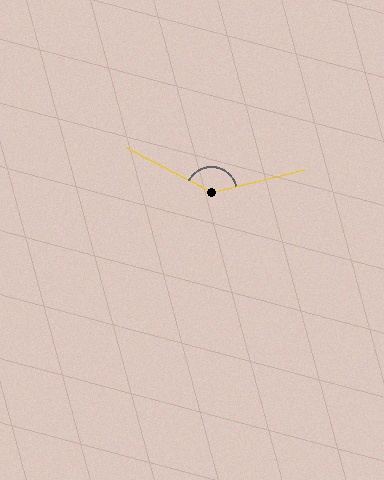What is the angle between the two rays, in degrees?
Approximately 139 degrees.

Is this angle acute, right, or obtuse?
It is obtuse.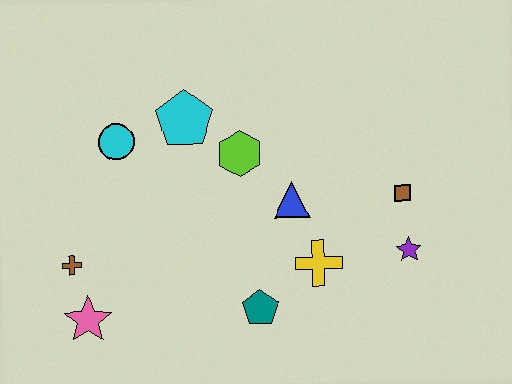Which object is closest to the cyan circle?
The cyan pentagon is closest to the cyan circle.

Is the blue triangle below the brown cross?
No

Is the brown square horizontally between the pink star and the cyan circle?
No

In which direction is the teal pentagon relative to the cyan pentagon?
The teal pentagon is below the cyan pentagon.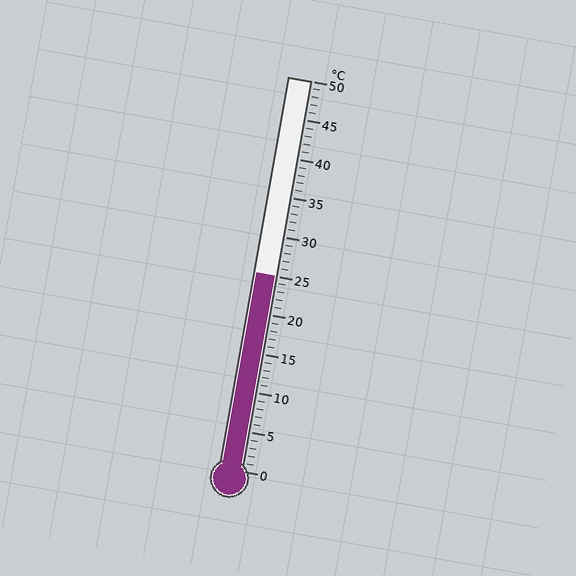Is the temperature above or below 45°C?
The temperature is below 45°C.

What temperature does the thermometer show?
The thermometer shows approximately 25°C.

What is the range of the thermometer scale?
The thermometer scale ranges from 0°C to 50°C.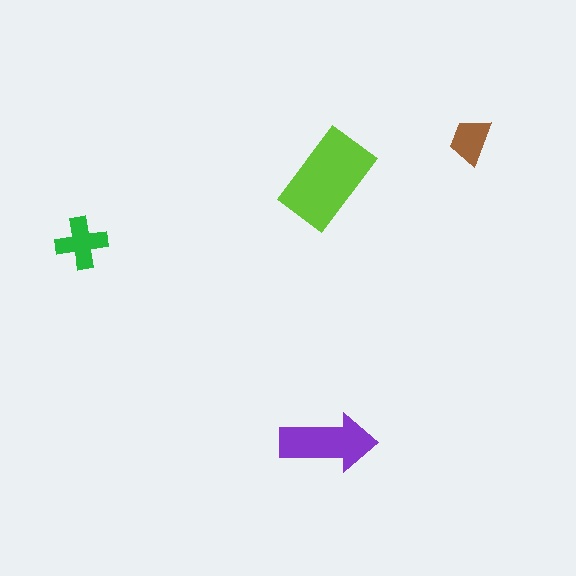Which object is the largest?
The lime rectangle.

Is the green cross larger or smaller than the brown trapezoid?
Larger.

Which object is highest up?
The brown trapezoid is topmost.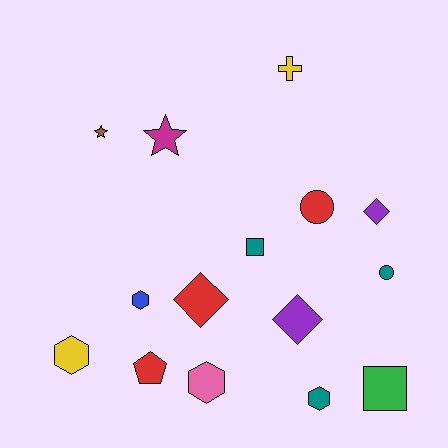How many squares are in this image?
There are 2 squares.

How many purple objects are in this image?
There are 2 purple objects.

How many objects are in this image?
There are 15 objects.